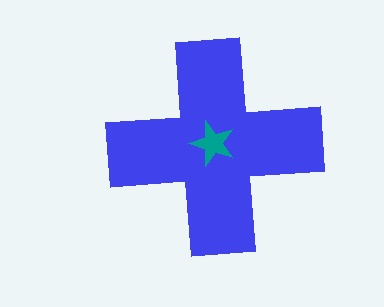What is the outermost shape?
The blue cross.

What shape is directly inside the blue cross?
The teal star.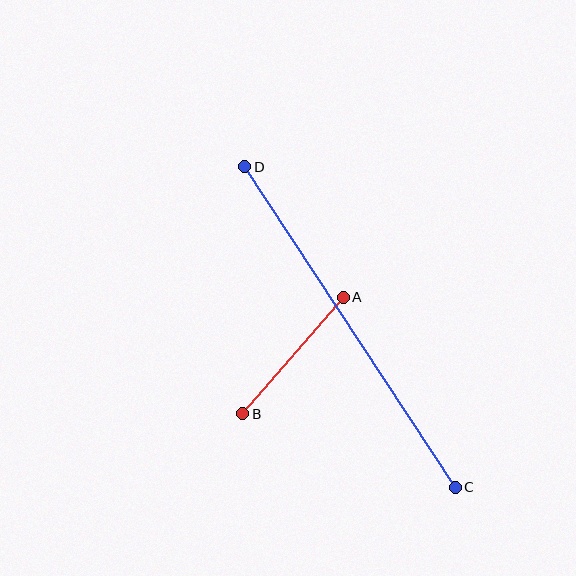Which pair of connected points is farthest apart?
Points C and D are farthest apart.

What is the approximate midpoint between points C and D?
The midpoint is at approximately (350, 327) pixels.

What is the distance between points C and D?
The distance is approximately 384 pixels.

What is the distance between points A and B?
The distance is approximately 154 pixels.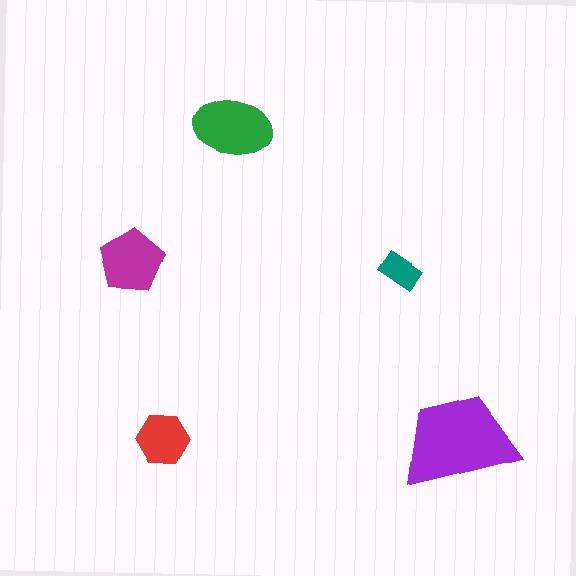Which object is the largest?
The purple trapezoid.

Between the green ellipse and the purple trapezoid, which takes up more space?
The purple trapezoid.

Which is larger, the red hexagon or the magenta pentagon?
The magenta pentagon.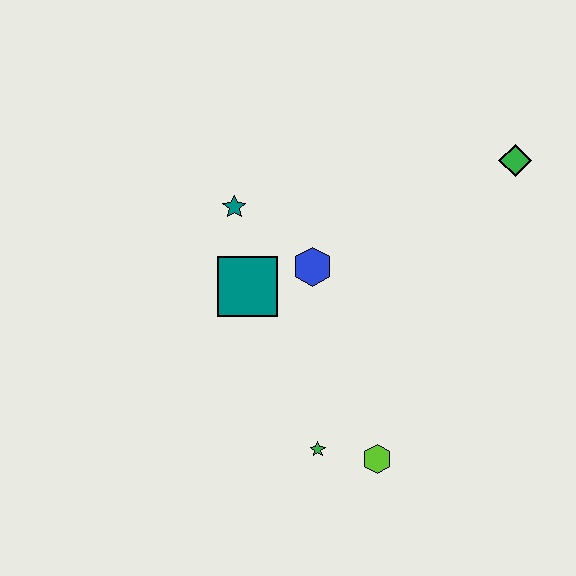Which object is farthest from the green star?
The green diamond is farthest from the green star.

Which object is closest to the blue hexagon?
The teal square is closest to the blue hexagon.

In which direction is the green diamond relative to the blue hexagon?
The green diamond is to the right of the blue hexagon.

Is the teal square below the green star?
No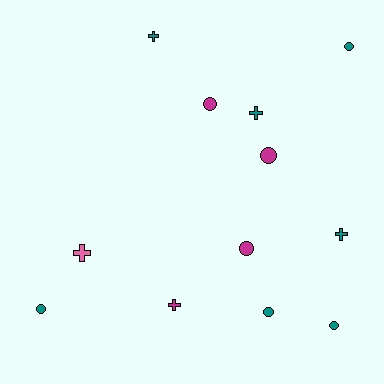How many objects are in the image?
There are 12 objects.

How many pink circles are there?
There are no pink circles.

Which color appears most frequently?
Teal, with 7 objects.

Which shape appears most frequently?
Circle, with 7 objects.